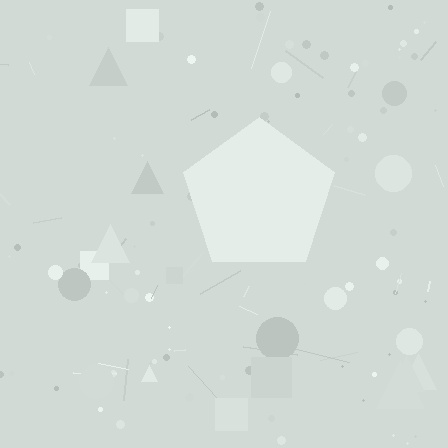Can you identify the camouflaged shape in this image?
The camouflaged shape is a pentagon.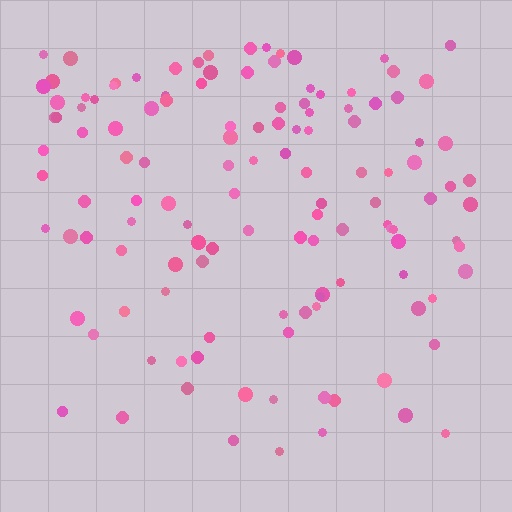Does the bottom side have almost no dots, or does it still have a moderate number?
Still a moderate number, just noticeably fewer than the top.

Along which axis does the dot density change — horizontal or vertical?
Vertical.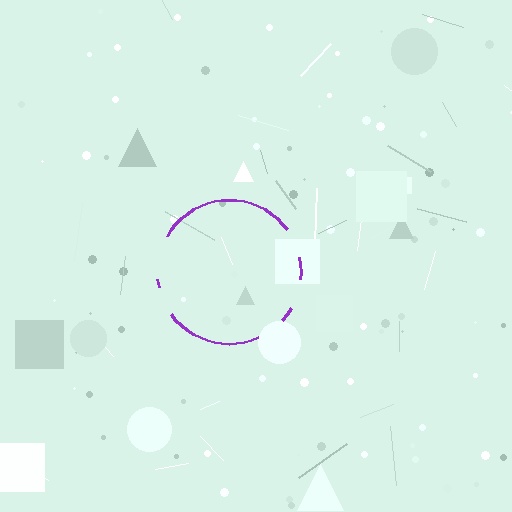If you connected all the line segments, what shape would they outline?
They would outline a circle.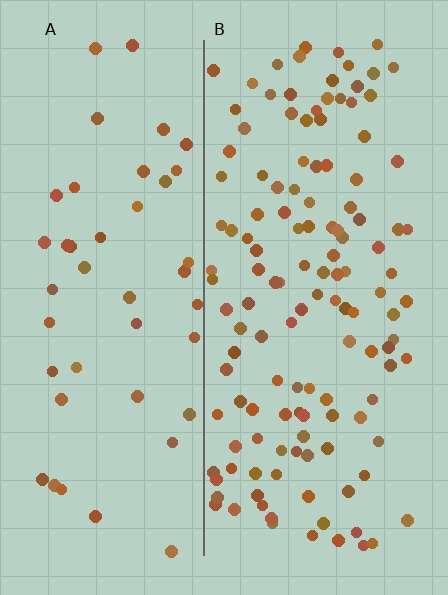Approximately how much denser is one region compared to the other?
Approximately 2.9× — region B over region A.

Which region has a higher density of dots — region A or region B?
B (the right).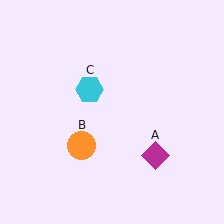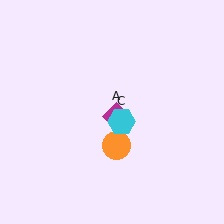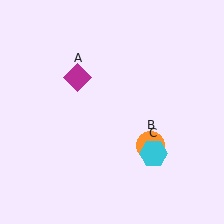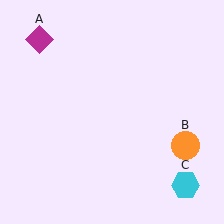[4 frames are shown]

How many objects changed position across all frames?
3 objects changed position: magenta diamond (object A), orange circle (object B), cyan hexagon (object C).